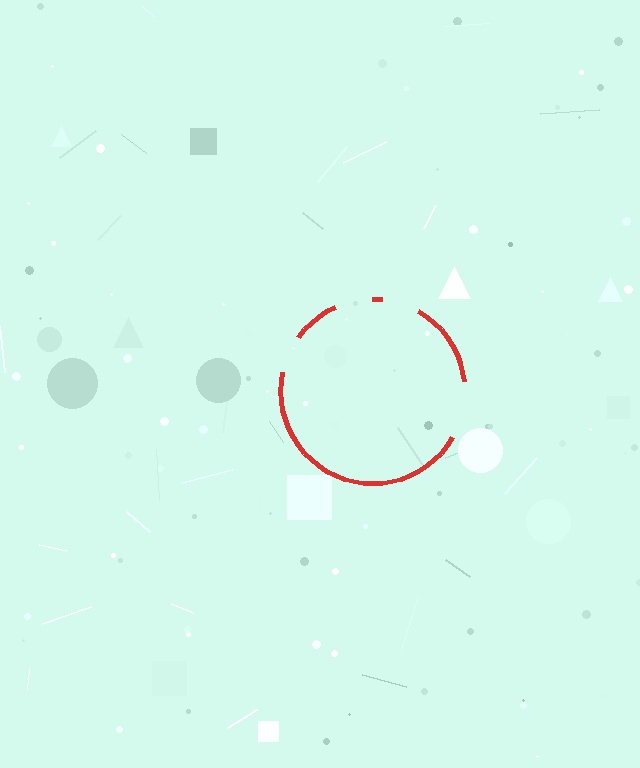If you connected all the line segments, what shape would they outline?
They would outline a circle.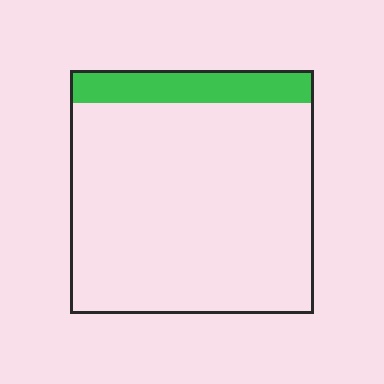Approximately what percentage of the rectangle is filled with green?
Approximately 15%.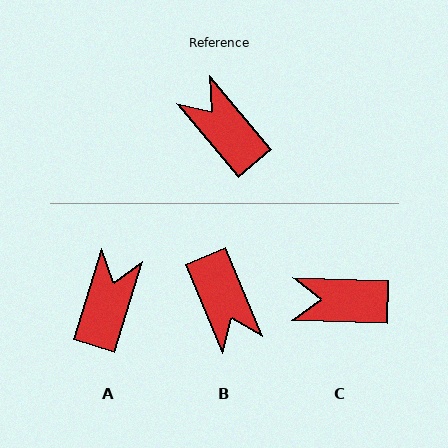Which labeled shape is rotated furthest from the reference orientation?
B, about 163 degrees away.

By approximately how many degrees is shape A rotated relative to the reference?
Approximately 58 degrees clockwise.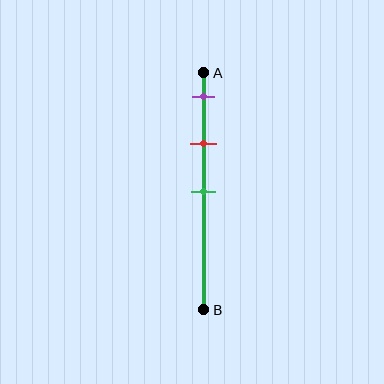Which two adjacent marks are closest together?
The purple and red marks are the closest adjacent pair.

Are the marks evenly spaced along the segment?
Yes, the marks are approximately evenly spaced.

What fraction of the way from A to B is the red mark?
The red mark is approximately 30% (0.3) of the way from A to B.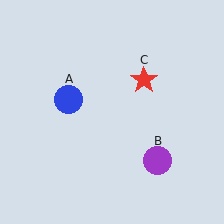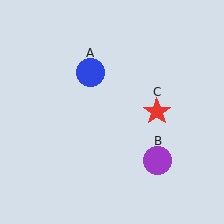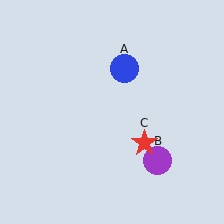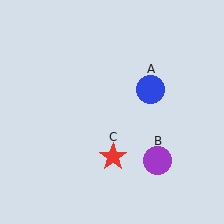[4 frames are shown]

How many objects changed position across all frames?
2 objects changed position: blue circle (object A), red star (object C).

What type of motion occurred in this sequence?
The blue circle (object A), red star (object C) rotated clockwise around the center of the scene.